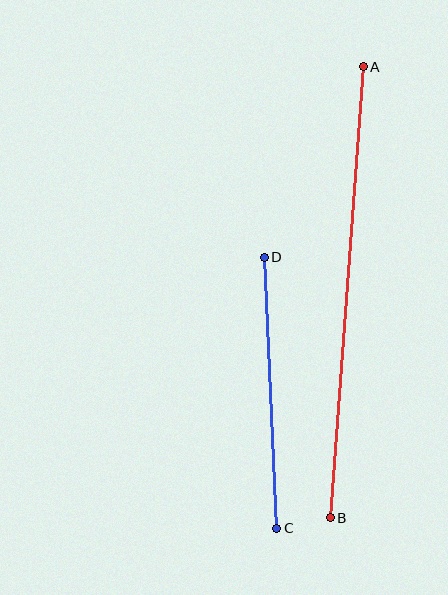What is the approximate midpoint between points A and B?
The midpoint is at approximately (347, 292) pixels.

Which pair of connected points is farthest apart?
Points A and B are farthest apart.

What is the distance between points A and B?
The distance is approximately 452 pixels.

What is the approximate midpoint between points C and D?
The midpoint is at approximately (270, 393) pixels.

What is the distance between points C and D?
The distance is approximately 271 pixels.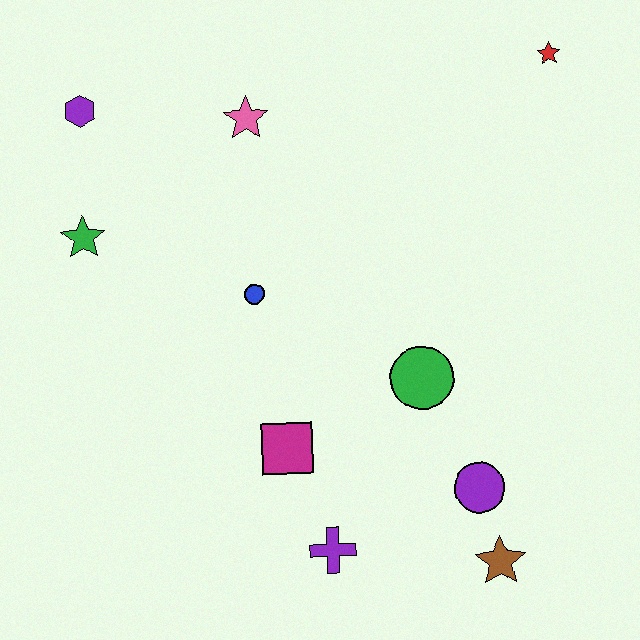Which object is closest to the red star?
The pink star is closest to the red star.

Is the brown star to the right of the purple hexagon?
Yes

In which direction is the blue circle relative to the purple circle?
The blue circle is to the left of the purple circle.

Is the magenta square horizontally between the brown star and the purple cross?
No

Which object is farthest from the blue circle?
The red star is farthest from the blue circle.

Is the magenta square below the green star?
Yes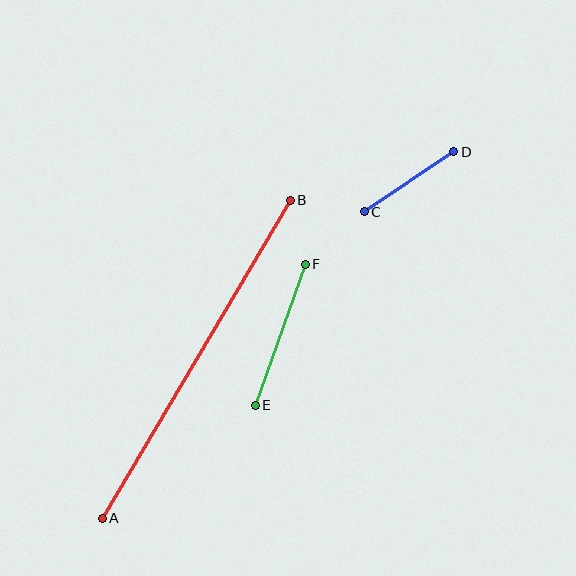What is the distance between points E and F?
The distance is approximately 150 pixels.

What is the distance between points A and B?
The distance is approximately 369 pixels.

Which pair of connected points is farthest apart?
Points A and B are farthest apart.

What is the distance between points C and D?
The distance is approximately 108 pixels.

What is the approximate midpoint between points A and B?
The midpoint is at approximately (196, 359) pixels.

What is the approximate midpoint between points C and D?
The midpoint is at approximately (409, 182) pixels.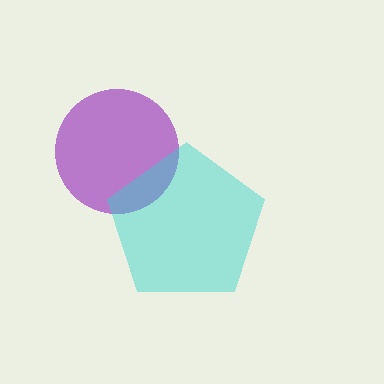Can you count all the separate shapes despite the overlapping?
Yes, there are 2 separate shapes.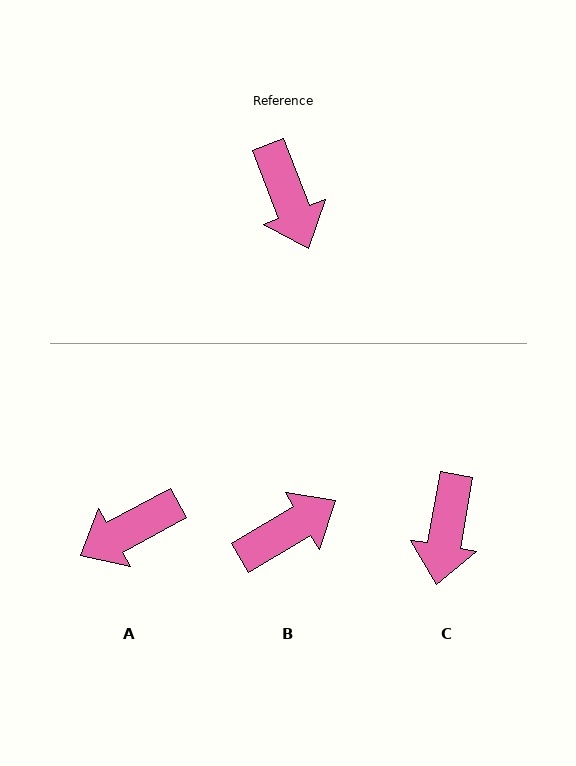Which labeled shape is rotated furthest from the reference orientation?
B, about 100 degrees away.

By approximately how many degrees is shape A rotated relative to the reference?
Approximately 83 degrees clockwise.